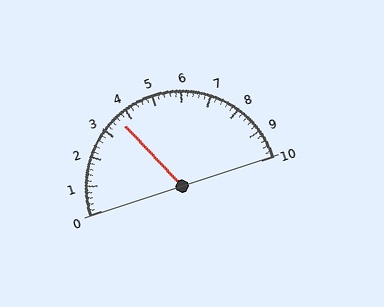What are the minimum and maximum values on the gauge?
The gauge ranges from 0 to 10.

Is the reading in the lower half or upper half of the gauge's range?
The reading is in the lower half of the range (0 to 10).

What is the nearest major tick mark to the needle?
The nearest major tick mark is 4.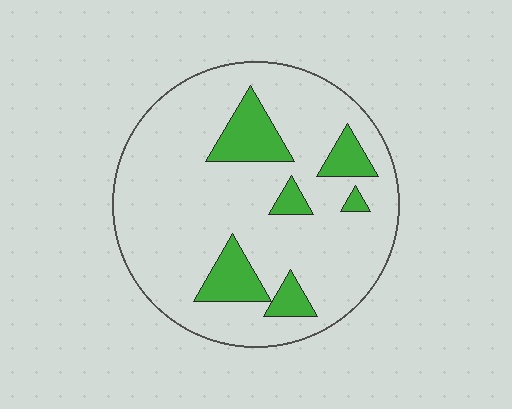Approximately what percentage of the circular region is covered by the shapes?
Approximately 15%.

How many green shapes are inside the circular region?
6.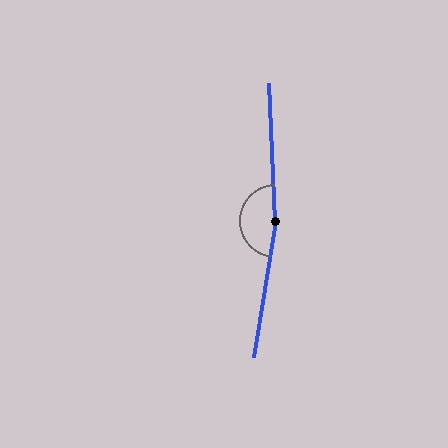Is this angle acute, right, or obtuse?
It is obtuse.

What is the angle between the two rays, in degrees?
Approximately 168 degrees.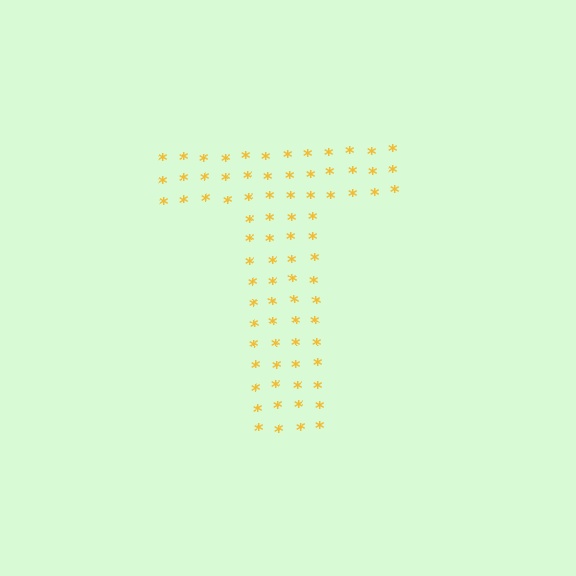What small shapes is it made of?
It is made of small asterisks.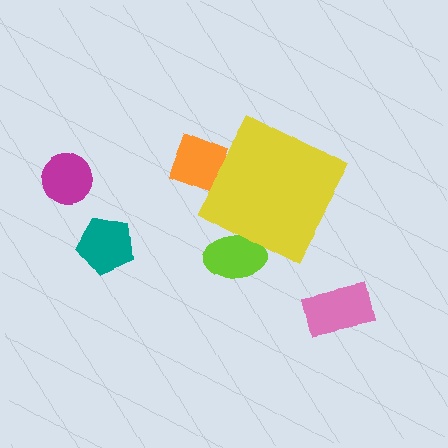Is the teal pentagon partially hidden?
No, the teal pentagon is fully visible.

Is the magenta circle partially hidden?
No, the magenta circle is fully visible.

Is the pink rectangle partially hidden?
No, the pink rectangle is fully visible.